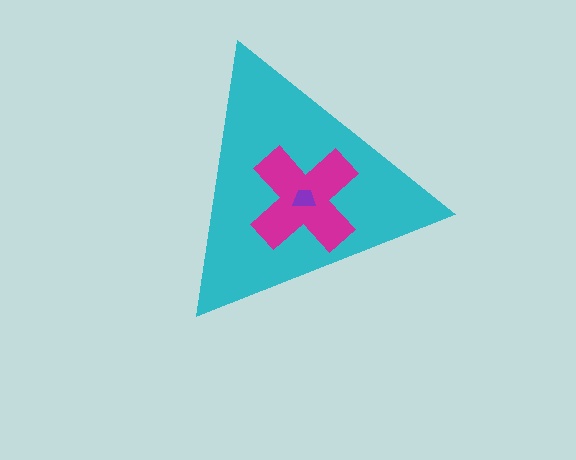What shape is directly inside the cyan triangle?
The magenta cross.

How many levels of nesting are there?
3.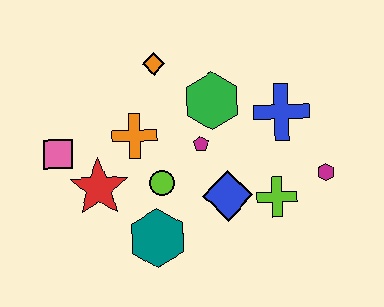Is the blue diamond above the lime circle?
No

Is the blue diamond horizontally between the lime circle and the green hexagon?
No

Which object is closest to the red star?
The pink square is closest to the red star.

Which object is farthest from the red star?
The magenta hexagon is farthest from the red star.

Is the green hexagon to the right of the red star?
Yes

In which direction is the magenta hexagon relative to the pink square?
The magenta hexagon is to the right of the pink square.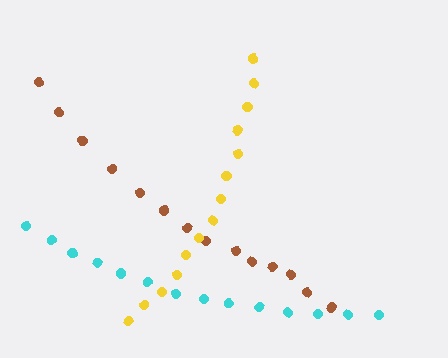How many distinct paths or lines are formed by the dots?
There are 3 distinct paths.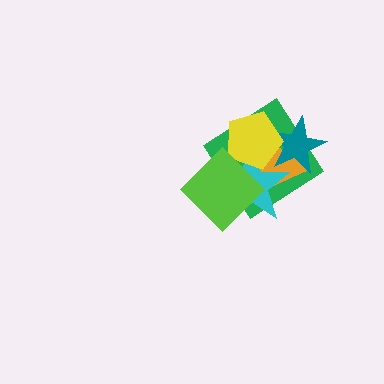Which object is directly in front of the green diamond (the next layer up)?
The orange triangle is directly in front of the green diamond.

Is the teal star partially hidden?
Yes, it is partially covered by another shape.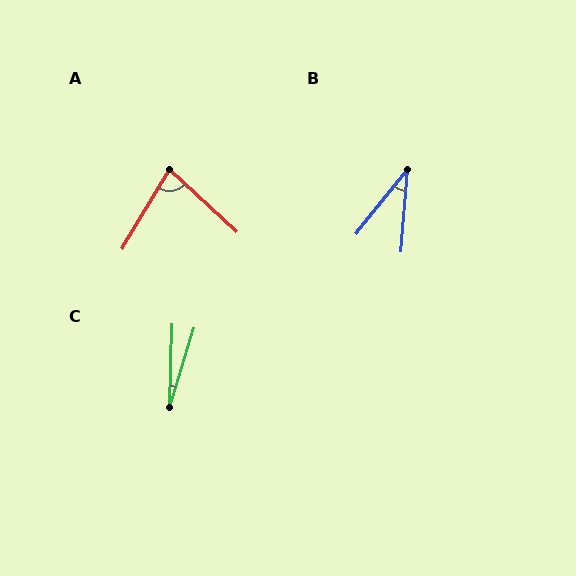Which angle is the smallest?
C, at approximately 16 degrees.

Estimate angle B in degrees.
Approximately 35 degrees.